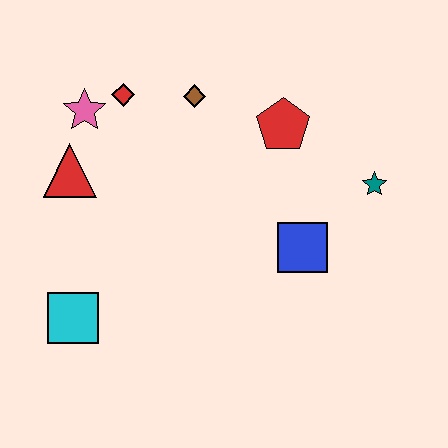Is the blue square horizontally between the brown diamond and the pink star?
No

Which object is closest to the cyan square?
The red triangle is closest to the cyan square.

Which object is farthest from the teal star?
The cyan square is farthest from the teal star.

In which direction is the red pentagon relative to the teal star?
The red pentagon is to the left of the teal star.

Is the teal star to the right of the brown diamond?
Yes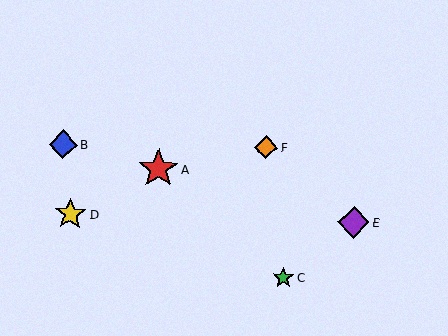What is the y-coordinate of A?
Object A is at y≈169.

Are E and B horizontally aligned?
No, E is at y≈222 and B is at y≈144.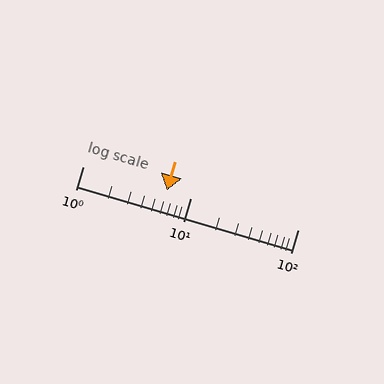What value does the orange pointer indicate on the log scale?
The pointer indicates approximately 6.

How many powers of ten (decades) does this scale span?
The scale spans 2 decades, from 1 to 100.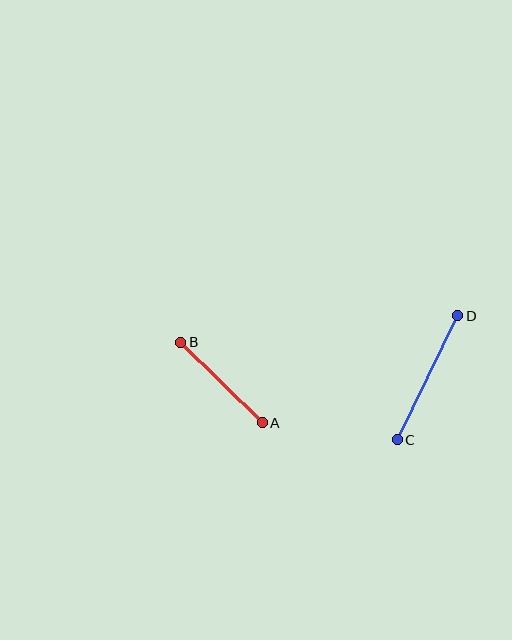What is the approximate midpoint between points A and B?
The midpoint is at approximately (221, 383) pixels.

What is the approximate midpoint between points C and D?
The midpoint is at approximately (427, 378) pixels.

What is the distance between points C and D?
The distance is approximately 138 pixels.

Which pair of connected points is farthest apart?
Points C and D are farthest apart.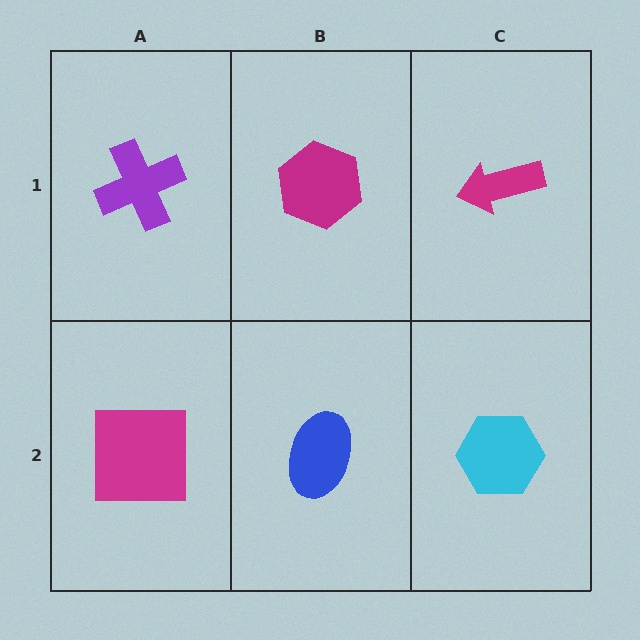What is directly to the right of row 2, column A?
A blue ellipse.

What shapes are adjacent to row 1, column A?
A magenta square (row 2, column A), a magenta hexagon (row 1, column B).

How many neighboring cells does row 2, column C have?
2.